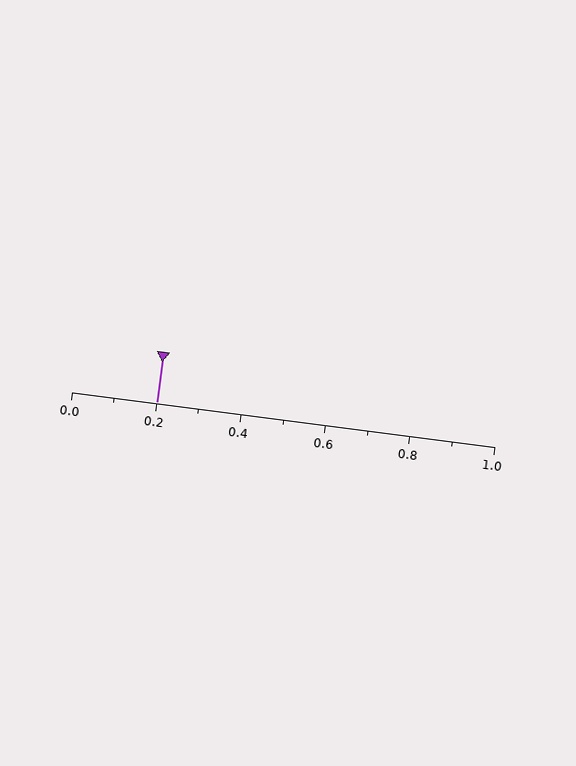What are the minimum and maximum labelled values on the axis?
The axis runs from 0.0 to 1.0.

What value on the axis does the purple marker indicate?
The marker indicates approximately 0.2.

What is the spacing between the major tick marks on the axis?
The major ticks are spaced 0.2 apart.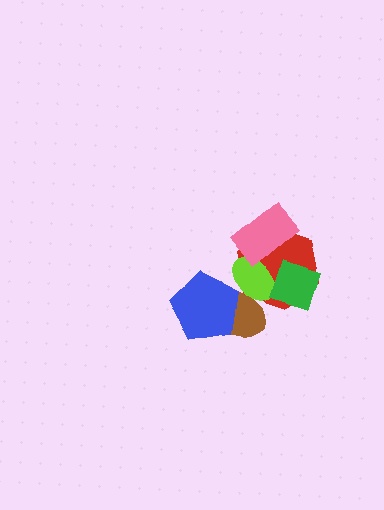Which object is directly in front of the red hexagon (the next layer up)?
The lime ellipse is directly in front of the red hexagon.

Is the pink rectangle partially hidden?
No, no other shape covers it.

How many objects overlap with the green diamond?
2 objects overlap with the green diamond.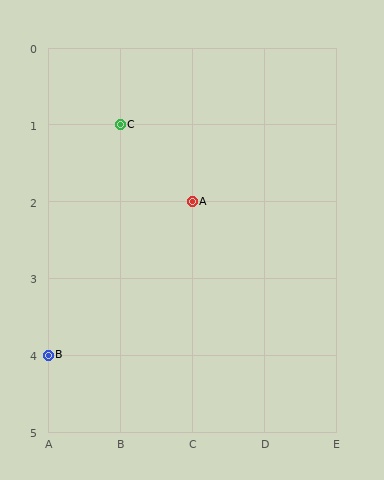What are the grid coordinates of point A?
Point A is at grid coordinates (C, 2).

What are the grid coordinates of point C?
Point C is at grid coordinates (B, 1).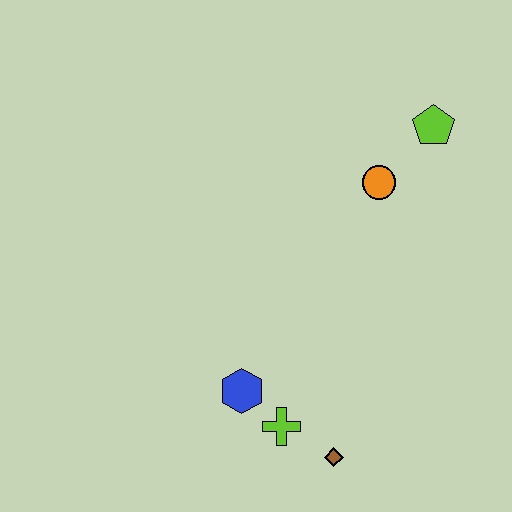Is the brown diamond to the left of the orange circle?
Yes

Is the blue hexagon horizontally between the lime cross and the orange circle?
No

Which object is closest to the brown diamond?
The lime cross is closest to the brown diamond.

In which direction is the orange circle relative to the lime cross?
The orange circle is above the lime cross.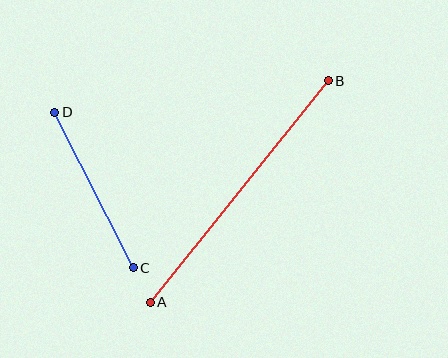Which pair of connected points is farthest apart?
Points A and B are farthest apart.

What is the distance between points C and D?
The distance is approximately 174 pixels.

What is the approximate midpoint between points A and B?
The midpoint is at approximately (239, 192) pixels.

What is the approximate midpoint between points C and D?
The midpoint is at approximately (94, 190) pixels.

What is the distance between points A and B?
The distance is approximately 284 pixels.